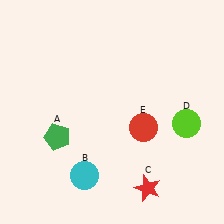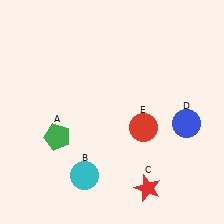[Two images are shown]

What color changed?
The circle (D) changed from lime in Image 1 to blue in Image 2.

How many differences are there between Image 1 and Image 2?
There is 1 difference between the two images.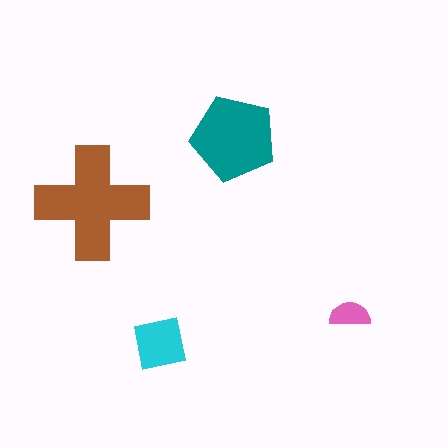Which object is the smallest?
The pink semicircle.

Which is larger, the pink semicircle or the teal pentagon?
The teal pentagon.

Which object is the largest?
The brown cross.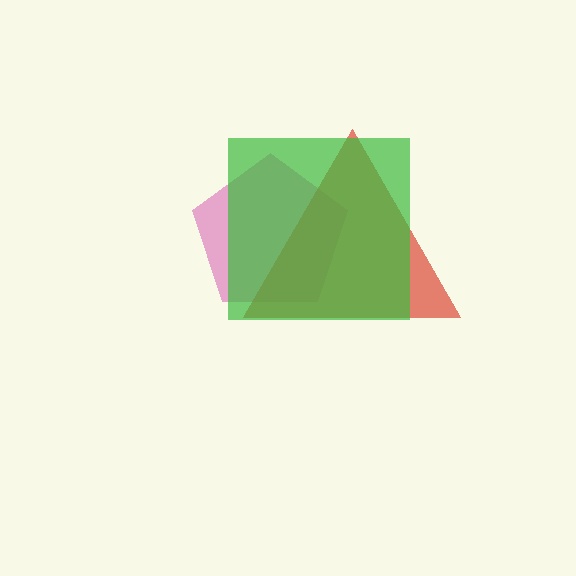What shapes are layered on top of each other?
The layered shapes are: a magenta pentagon, a red triangle, a green square.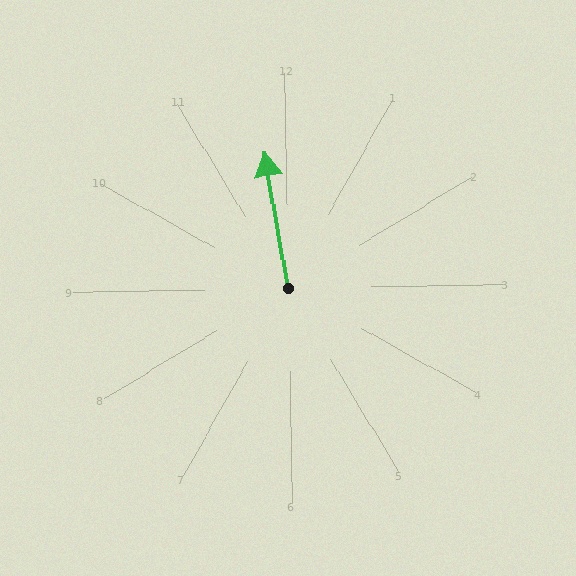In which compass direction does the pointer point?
North.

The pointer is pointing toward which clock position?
Roughly 12 o'clock.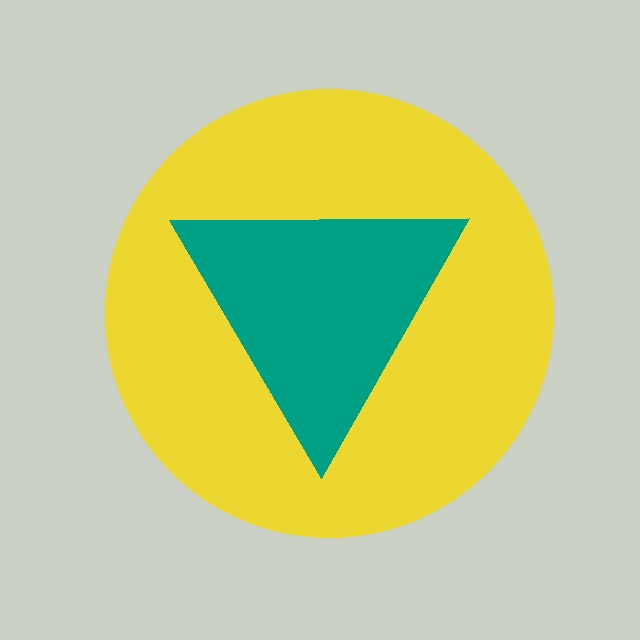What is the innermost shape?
The teal triangle.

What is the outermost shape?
The yellow circle.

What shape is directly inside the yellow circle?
The teal triangle.